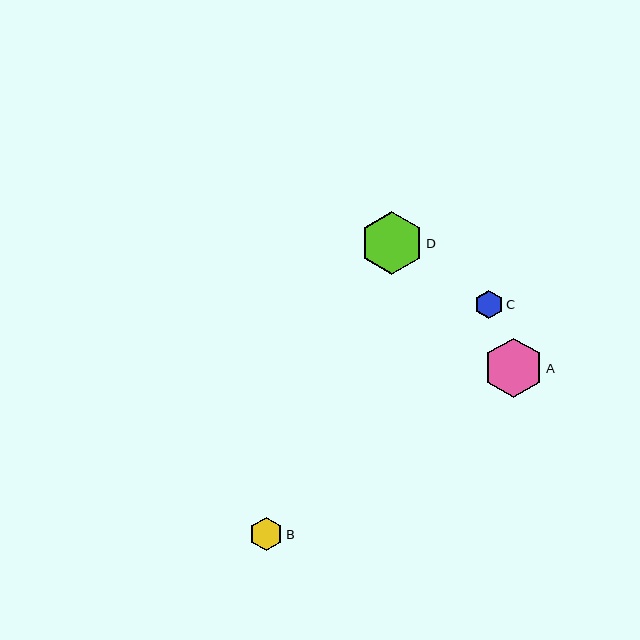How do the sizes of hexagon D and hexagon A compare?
Hexagon D and hexagon A are approximately the same size.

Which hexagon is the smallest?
Hexagon C is the smallest with a size of approximately 28 pixels.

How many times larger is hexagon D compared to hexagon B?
Hexagon D is approximately 1.9 times the size of hexagon B.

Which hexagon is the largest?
Hexagon D is the largest with a size of approximately 63 pixels.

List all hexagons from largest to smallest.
From largest to smallest: D, A, B, C.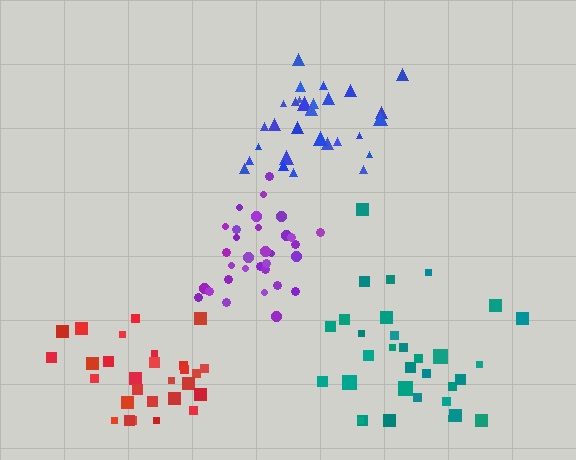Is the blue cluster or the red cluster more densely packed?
Blue.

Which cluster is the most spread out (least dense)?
Teal.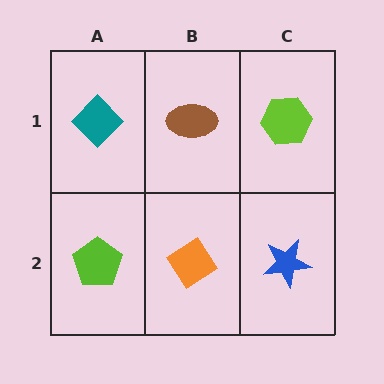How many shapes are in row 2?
3 shapes.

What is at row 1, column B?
A brown ellipse.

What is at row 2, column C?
A blue star.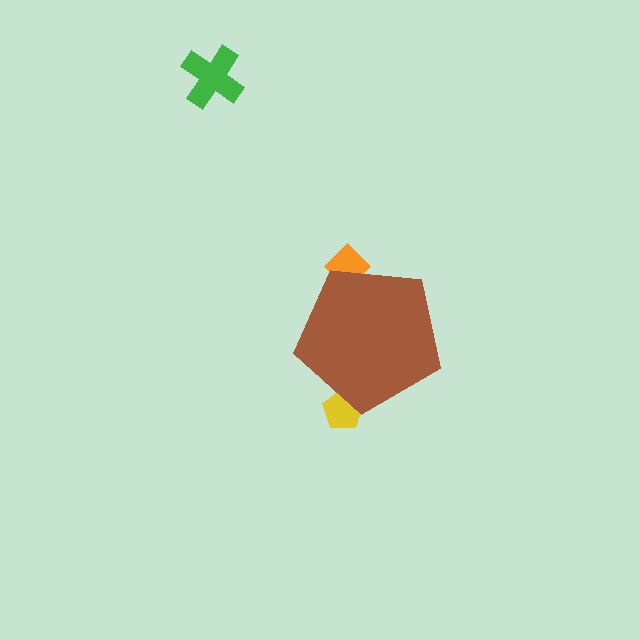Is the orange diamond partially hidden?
Yes, the orange diamond is partially hidden behind the brown pentagon.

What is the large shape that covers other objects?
A brown pentagon.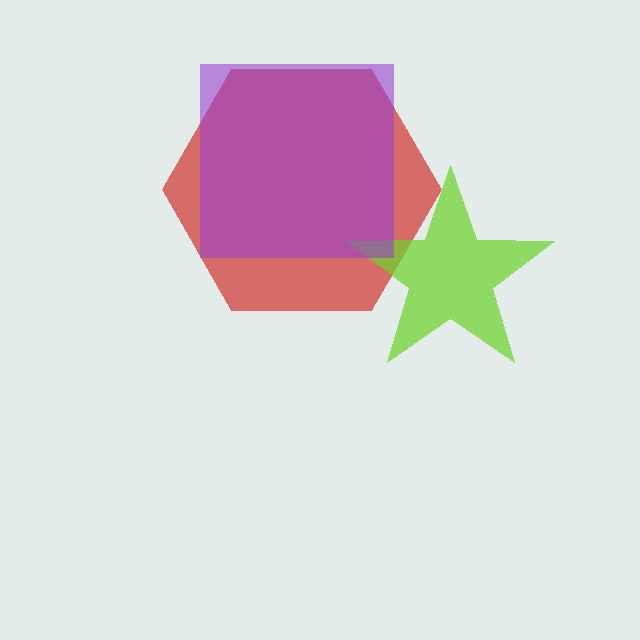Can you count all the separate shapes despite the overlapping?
Yes, there are 3 separate shapes.